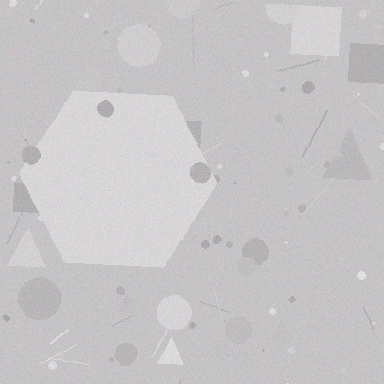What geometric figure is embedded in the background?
A hexagon is embedded in the background.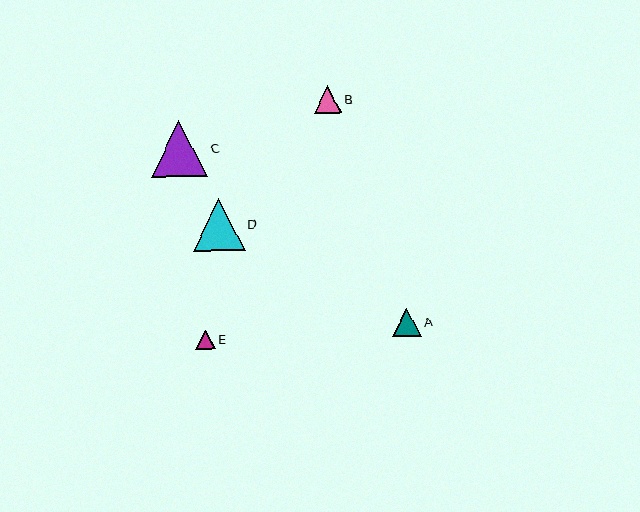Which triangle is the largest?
Triangle C is the largest with a size of approximately 56 pixels.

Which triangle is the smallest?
Triangle E is the smallest with a size of approximately 19 pixels.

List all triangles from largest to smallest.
From largest to smallest: C, D, A, B, E.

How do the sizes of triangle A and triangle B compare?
Triangle A and triangle B are approximately the same size.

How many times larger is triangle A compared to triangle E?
Triangle A is approximately 1.5 times the size of triangle E.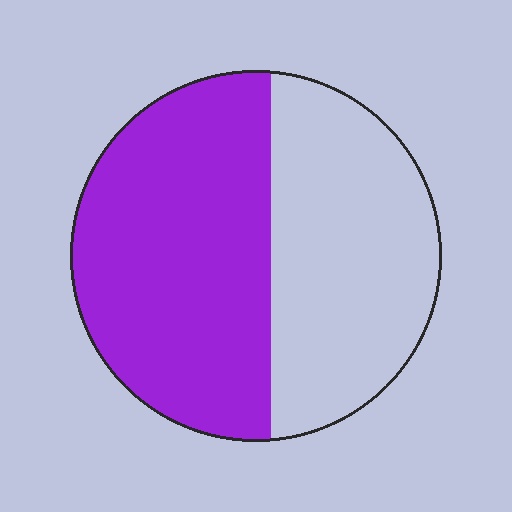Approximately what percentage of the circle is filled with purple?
Approximately 55%.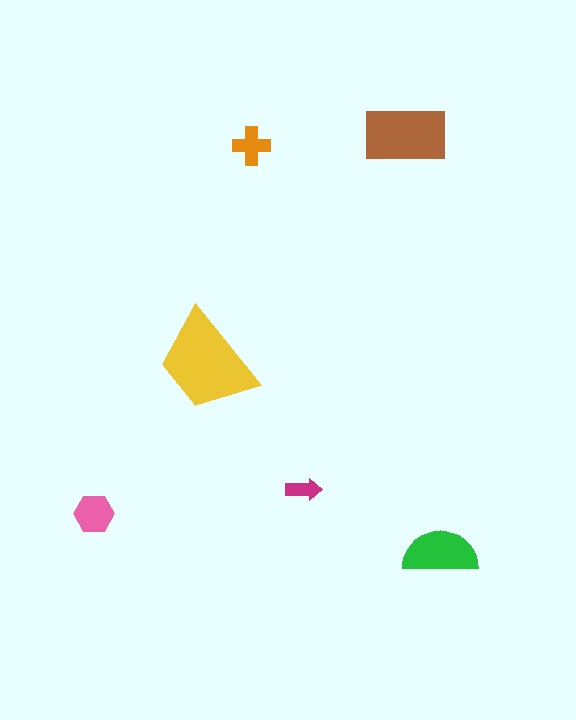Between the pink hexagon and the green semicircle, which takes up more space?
The green semicircle.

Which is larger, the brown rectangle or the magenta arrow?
The brown rectangle.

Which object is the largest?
The yellow trapezoid.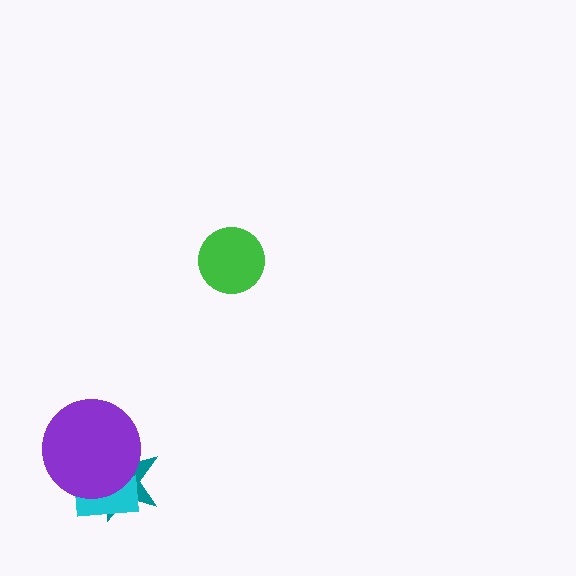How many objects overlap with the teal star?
2 objects overlap with the teal star.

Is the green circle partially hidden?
No, no other shape covers it.